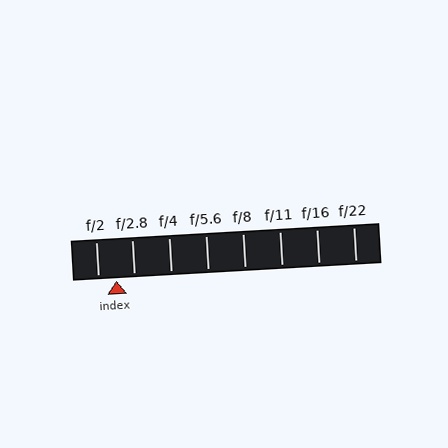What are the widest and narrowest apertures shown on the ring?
The widest aperture shown is f/2 and the narrowest is f/22.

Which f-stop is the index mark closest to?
The index mark is closest to f/2.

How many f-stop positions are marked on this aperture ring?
There are 8 f-stop positions marked.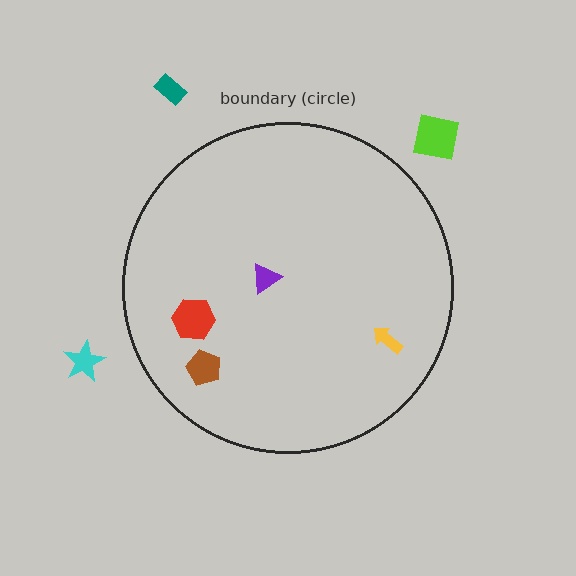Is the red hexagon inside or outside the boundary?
Inside.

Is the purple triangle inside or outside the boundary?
Inside.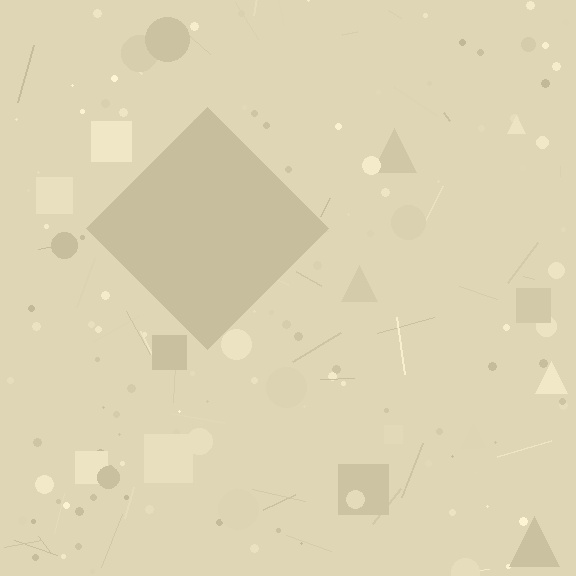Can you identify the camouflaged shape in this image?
The camouflaged shape is a diamond.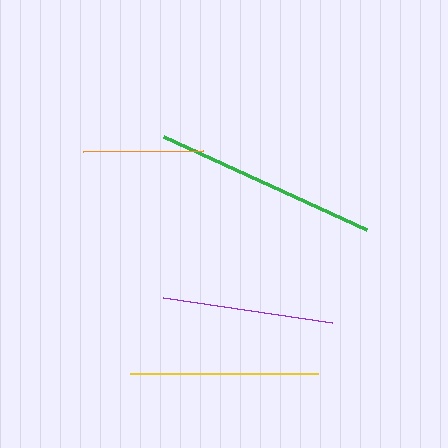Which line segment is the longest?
The green line is the longest at approximately 223 pixels.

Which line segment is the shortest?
The orange line is the shortest at approximately 119 pixels.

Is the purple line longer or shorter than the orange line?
The purple line is longer than the orange line.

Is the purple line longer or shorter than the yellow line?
The yellow line is longer than the purple line.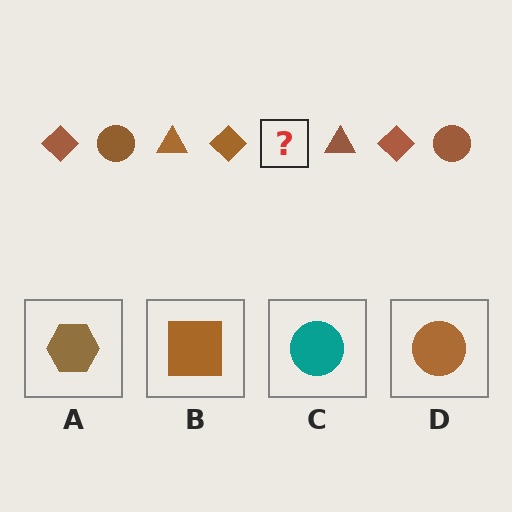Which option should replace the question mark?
Option D.